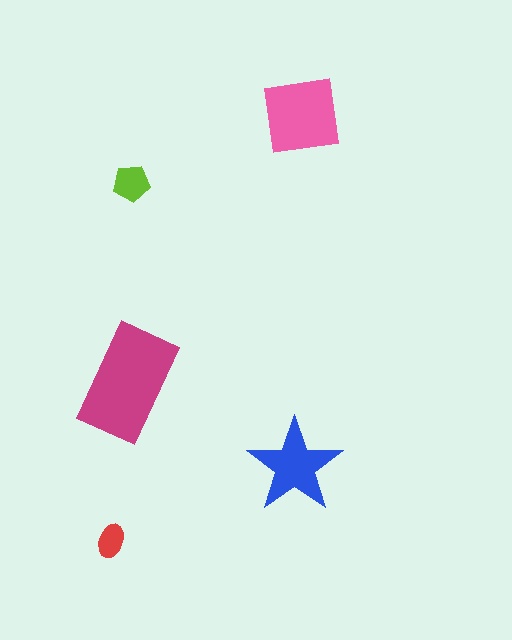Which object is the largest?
The magenta rectangle.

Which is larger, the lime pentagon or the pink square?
The pink square.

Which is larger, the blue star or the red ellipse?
The blue star.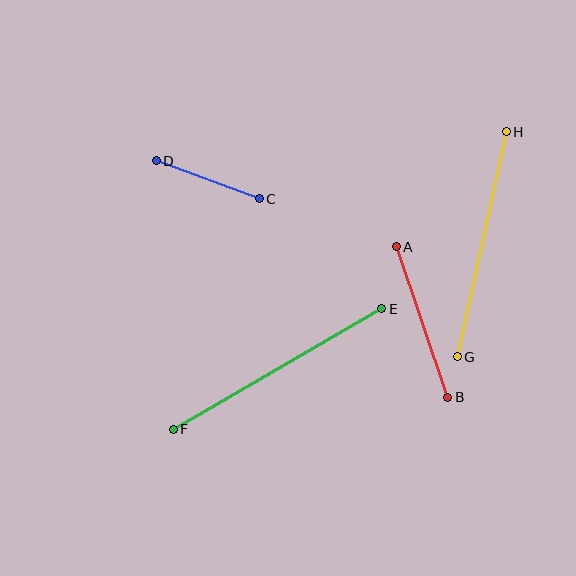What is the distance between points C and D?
The distance is approximately 110 pixels.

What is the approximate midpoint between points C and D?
The midpoint is at approximately (208, 180) pixels.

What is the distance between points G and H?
The distance is approximately 230 pixels.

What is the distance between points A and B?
The distance is approximately 159 pixels.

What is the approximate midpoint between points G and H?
The midpoint is at approximately (482, 244) pixels.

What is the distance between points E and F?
The distance is approximately 241 pixels.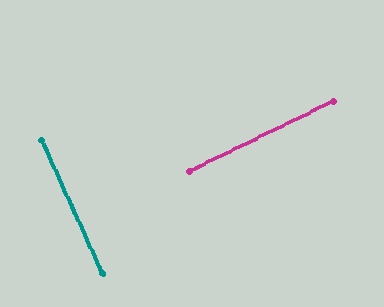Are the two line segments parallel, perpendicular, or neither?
Perpendicular — they meet at approximately 88°.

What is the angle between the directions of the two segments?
Approximately 88 degrees.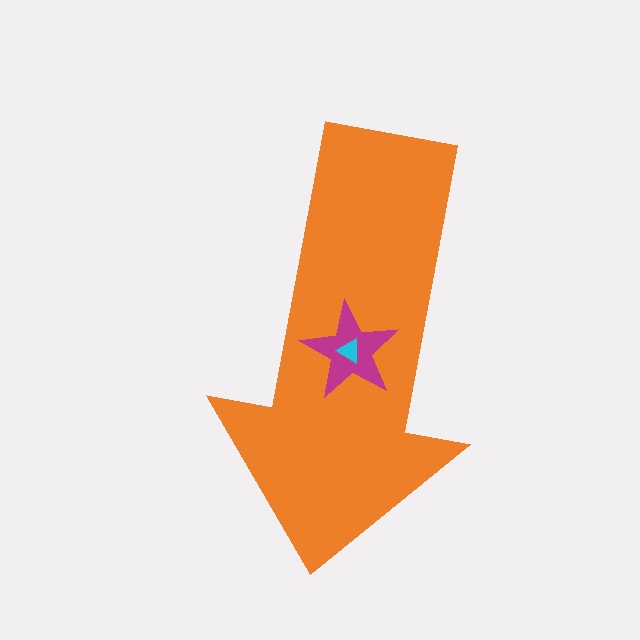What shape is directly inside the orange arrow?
The magenta star.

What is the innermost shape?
The cyan triangle.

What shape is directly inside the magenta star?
The cyan triangle.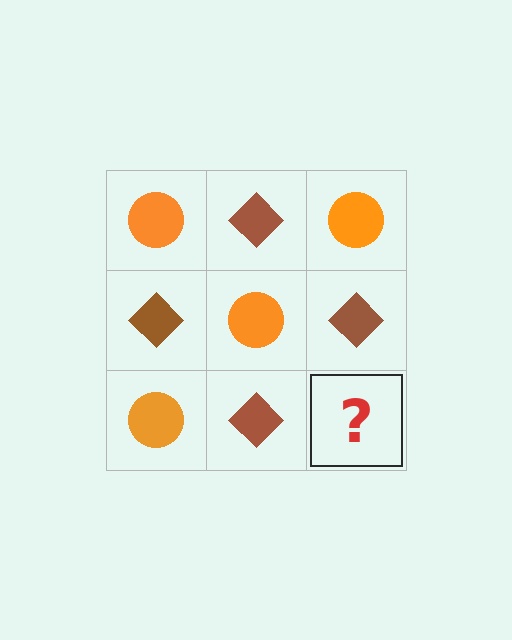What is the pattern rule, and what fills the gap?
The rule is that it alternates orange circle and brown diamond in a checkerboard pattern. The gap should be filled with an orange circle.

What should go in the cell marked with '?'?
The missing cell should contain an orange circle.